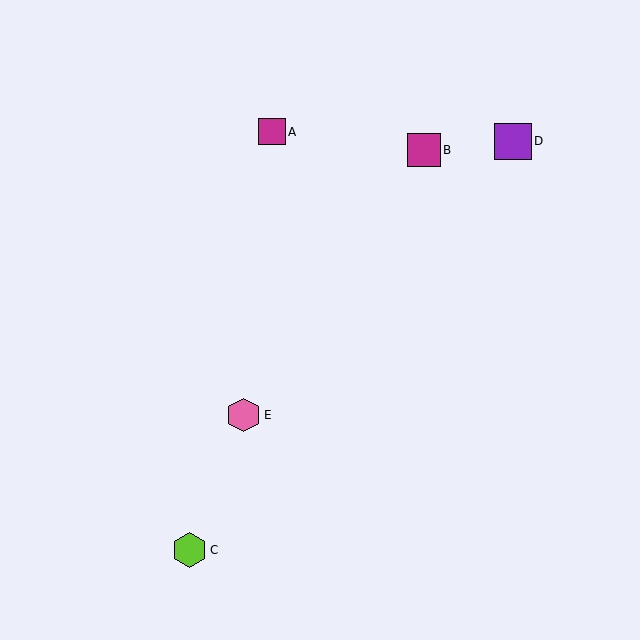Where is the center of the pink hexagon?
The center of the pink hexagon is at (244, 415).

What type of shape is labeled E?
Shape E is a pink hexagon.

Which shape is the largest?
The purple square (labeled D) is the largest.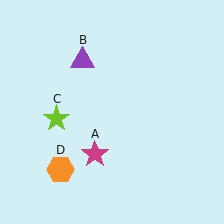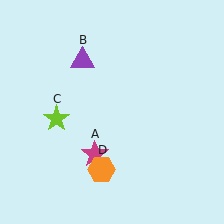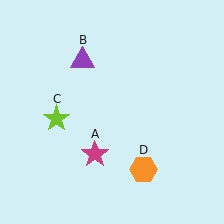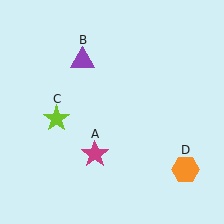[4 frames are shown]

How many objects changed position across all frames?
1 object changed position: orange hexagon (object D).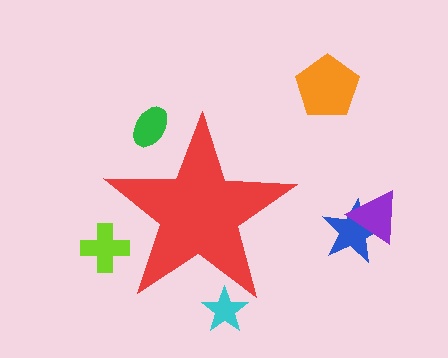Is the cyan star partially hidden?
Yes, the cyan star is partially hidden behind the red star.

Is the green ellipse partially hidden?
Yes, the green ellipse is partially hidden behind the red star.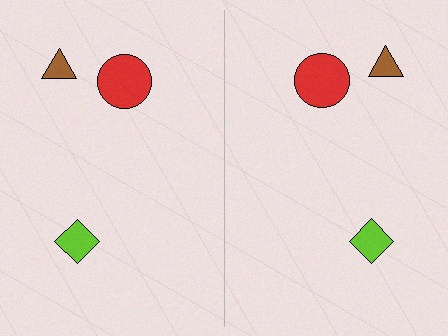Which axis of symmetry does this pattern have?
The pattern has a vertical axis of symmetry running through the center of the image.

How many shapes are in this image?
There are 6 shapes in this image.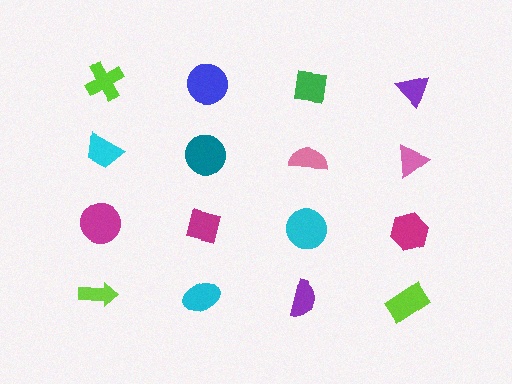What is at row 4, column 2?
A cyan ellipse.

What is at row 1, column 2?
A blue circle.